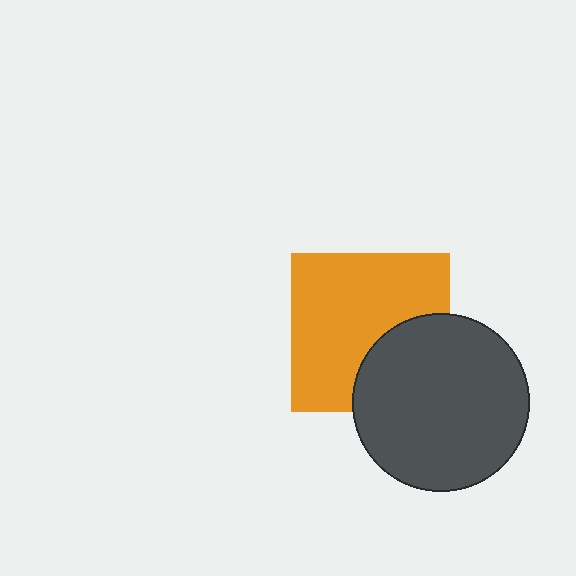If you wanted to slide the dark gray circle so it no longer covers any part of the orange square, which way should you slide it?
Slide it toward the lower-right — that is the most direct way to separate the two shapes.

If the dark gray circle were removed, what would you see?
You would see the complete orange square.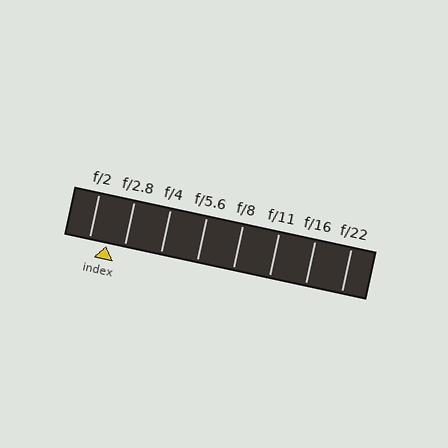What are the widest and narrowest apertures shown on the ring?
The widest aperture shown is f/2 and the narrowest is f/22.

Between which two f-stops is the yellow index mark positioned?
The index mark is between f/2 and f/2.8.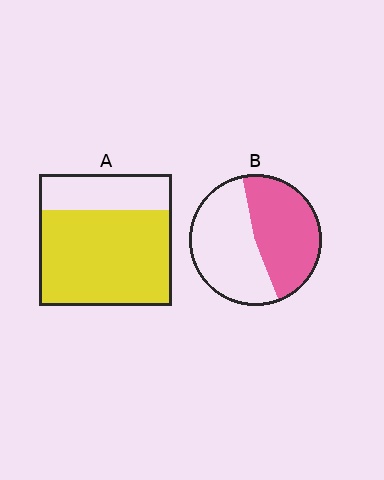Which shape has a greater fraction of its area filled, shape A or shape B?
Shape A.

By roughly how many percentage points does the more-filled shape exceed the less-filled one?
By roughly 25 percentage points (A over B).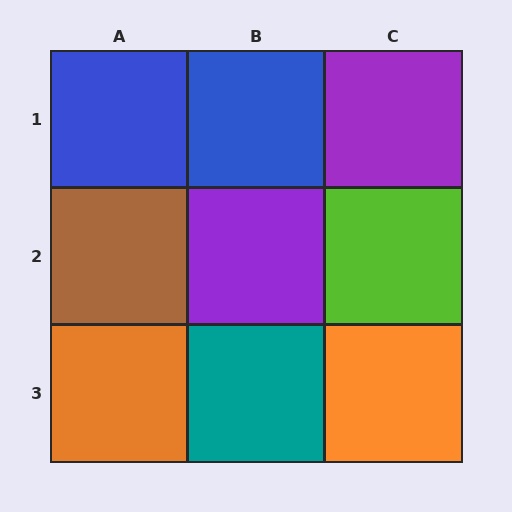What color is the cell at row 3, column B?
Teal.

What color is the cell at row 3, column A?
Orange.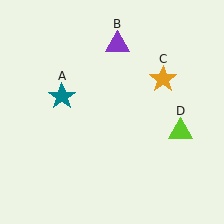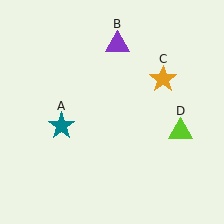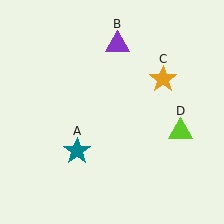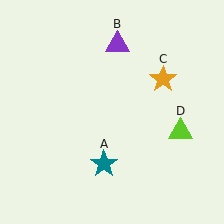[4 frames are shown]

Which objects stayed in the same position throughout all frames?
Purple triangle (object B) and orange star (object C) and lime triangle (object D) remained stationary.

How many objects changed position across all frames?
1 object changed position: teal star (object A).